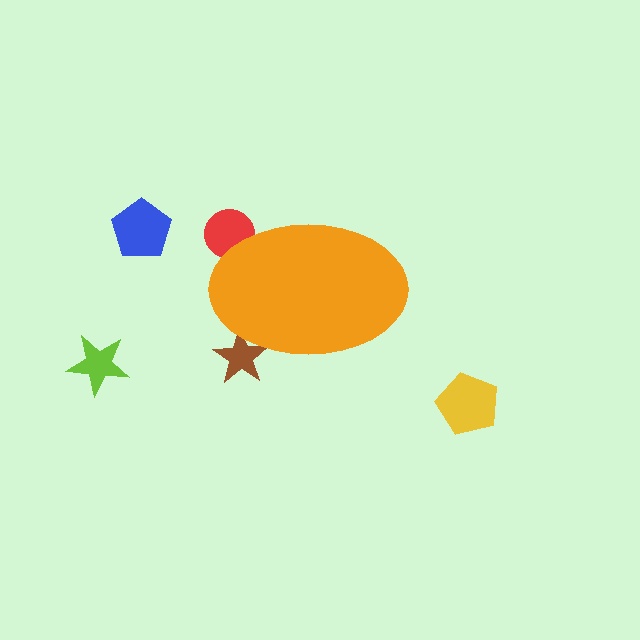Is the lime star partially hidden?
No, the lime star is fully visible.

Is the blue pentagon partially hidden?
No, the blue pentagon is fully visible.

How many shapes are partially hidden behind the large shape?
2 shapes are partially hidden.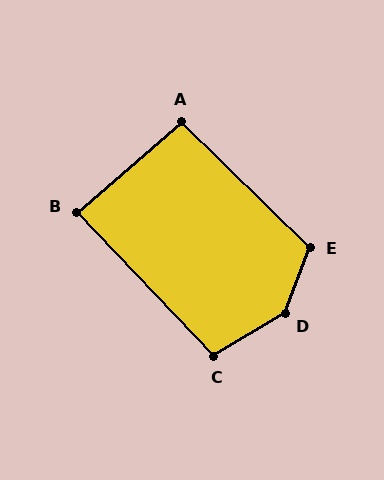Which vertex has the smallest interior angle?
B, at approximately 87 degrees.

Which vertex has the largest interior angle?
D, at approximately 142 degrees.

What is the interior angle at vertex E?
Approximately 113 degrees (obtuse).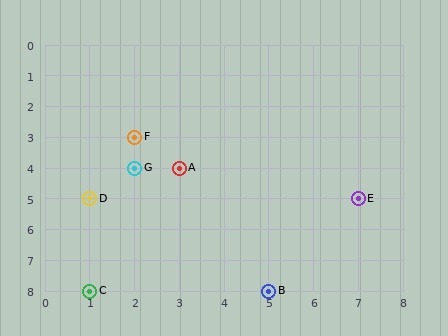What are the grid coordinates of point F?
Point F is at grid coordinates (2, 3).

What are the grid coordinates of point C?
Point C is at grid coordinates (1, 8).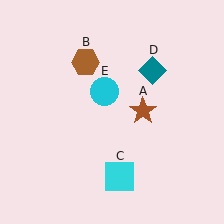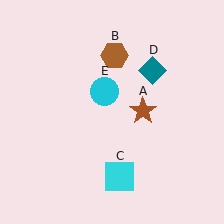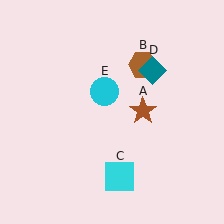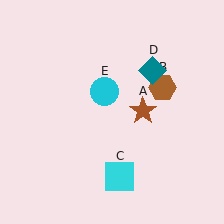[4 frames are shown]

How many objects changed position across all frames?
1 object changed position: brown hexagon (object B).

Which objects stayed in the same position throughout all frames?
Brown star (object A) and cyan square (object C) and teal diamond (object D) and cyan circle (object E) remained stationary.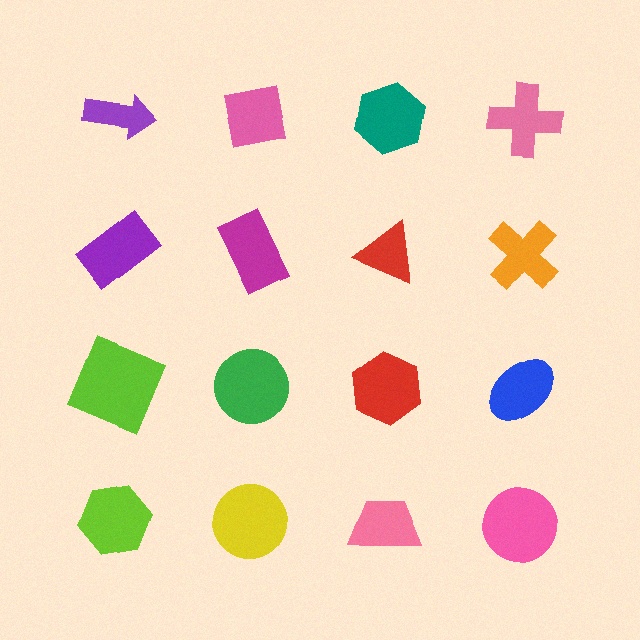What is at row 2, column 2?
A magenta rectangle.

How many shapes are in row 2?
4 shapes.